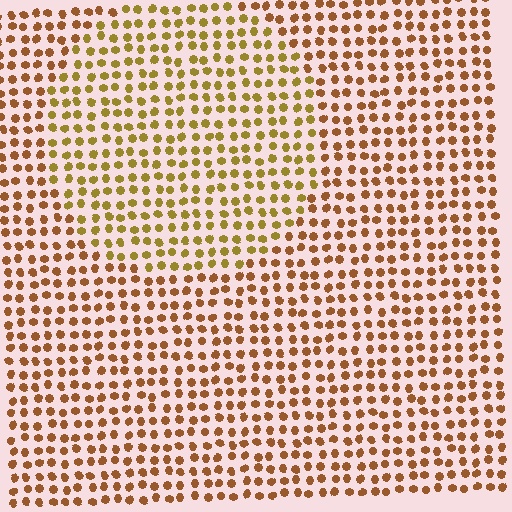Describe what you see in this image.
The image is filled with small brown elements in a uniform arrangement. A circle-shaped region is visible where the elements are tinted to a slightly different hue, forming a subtle color boundary.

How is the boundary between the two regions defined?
The boundary is defined purely by a slight shift in hue (about 26 degrees). Spacing, size, and orientation are identical on both sides.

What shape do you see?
I see a circle.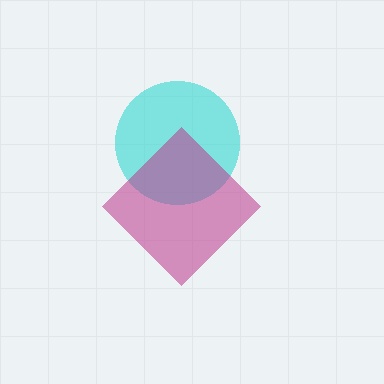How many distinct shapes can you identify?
There are 2 distinct shapes: a cyan circle, a magenta diamond.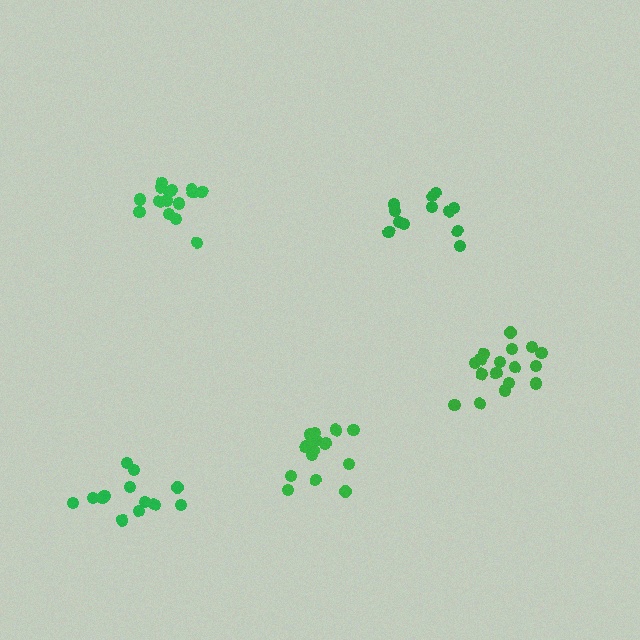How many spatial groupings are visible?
There are 5 spatial groupings.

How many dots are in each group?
Group 1: 12 dots, Group 2: 14 dots, Group 3: 13 dots, Group 4: 15 dots, Group 5: 17 dots (71 total).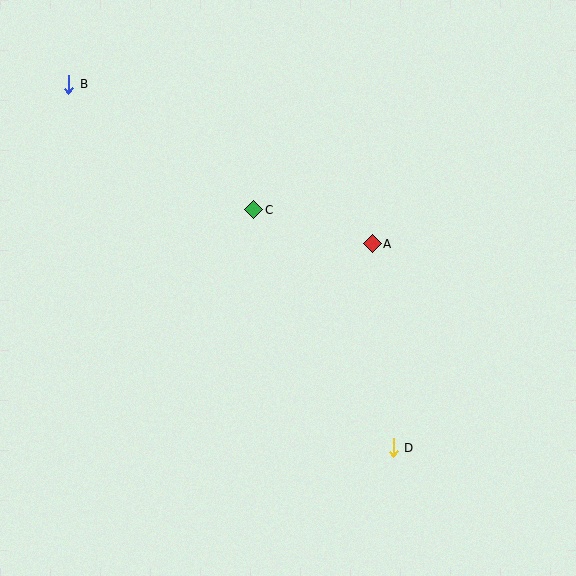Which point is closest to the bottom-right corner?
Point D is closest to the bottom-right corner.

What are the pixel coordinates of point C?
Point C is at (254, 210).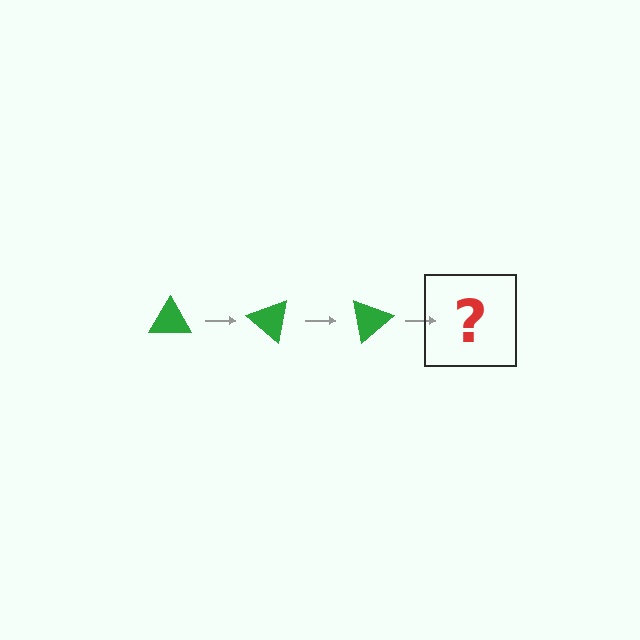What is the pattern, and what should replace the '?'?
The pattern is that the triangle rotates 40 degrees each step. The '?' should be a green triangle rotated 120 degrees.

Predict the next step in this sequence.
The next step is a green triangle rotated 120 degrees.